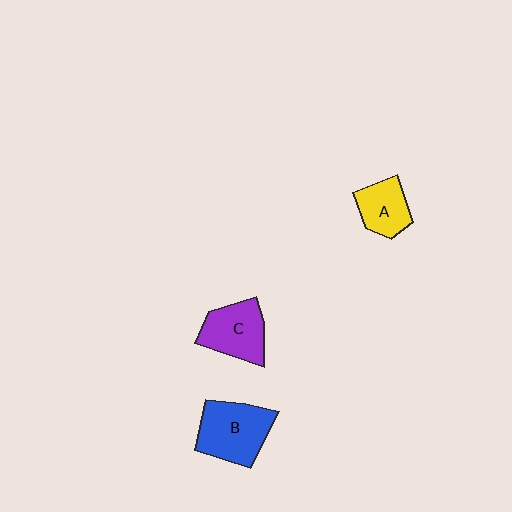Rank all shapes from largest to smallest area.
From largest to smallest: B (blue), C (purple), A (yellow).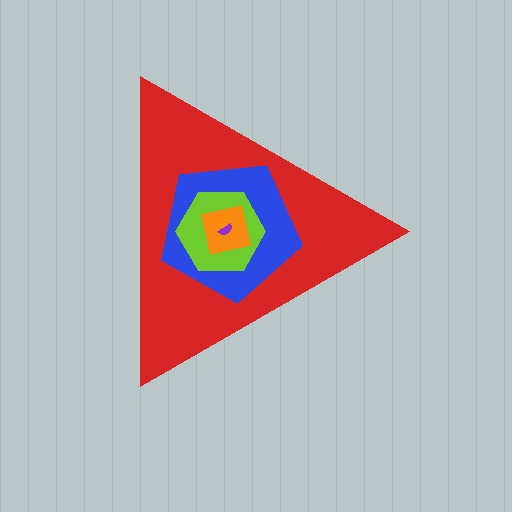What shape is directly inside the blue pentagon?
The lime hexagon.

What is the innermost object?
The purple semicircle.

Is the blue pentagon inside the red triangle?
Yes.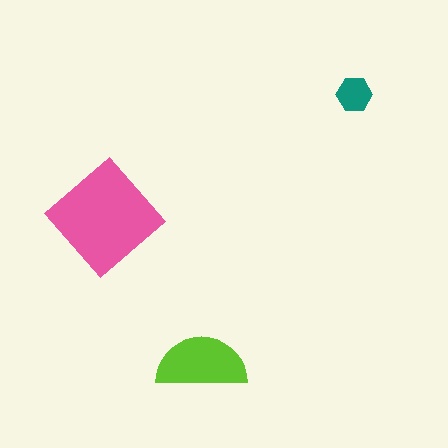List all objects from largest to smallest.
The pink diamond, the lime semicircle, the teal hexagon.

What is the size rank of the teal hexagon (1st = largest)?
3rd.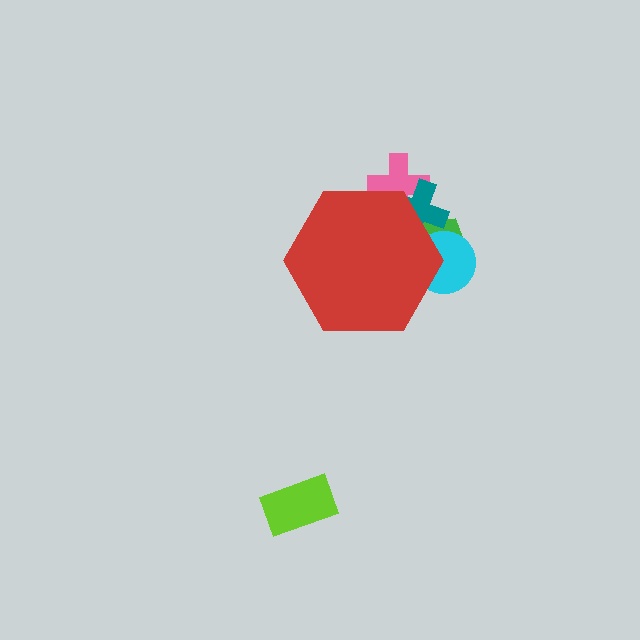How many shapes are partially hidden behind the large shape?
4 shapes are partially hidden.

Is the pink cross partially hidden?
Yes, the pink cross is partially hidden behind the red hexagon.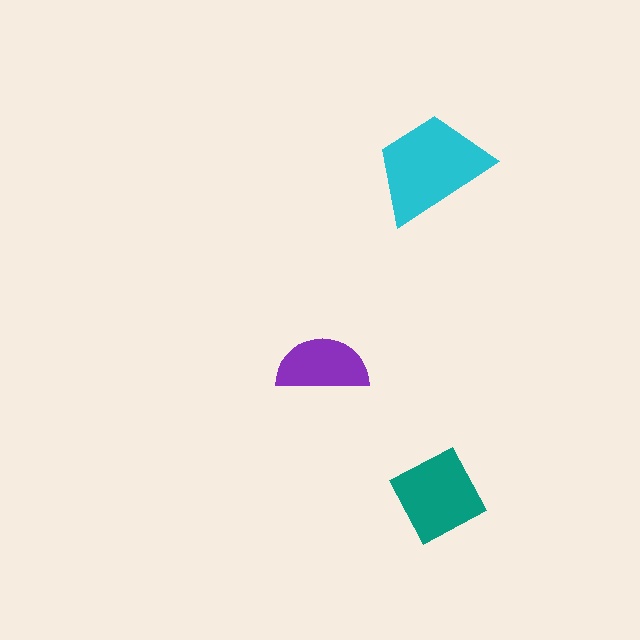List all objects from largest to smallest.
The cyan trapezoid, the teal diamond, the purple semicircle.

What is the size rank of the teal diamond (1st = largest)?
2nd.